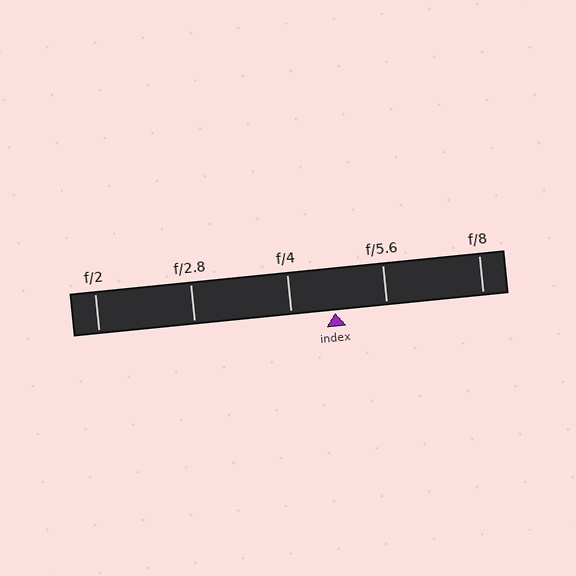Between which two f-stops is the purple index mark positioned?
The index mark is between f/4 and f/5.6.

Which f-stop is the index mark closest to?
The index mark is closest to f/4.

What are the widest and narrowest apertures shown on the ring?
The widest aperture shown is f/2 and the narrowest is f/8.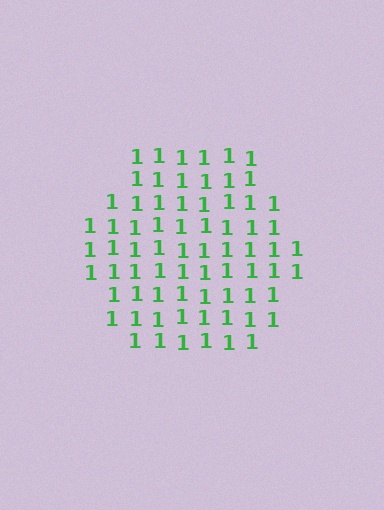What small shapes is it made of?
It is made of small digit 1's.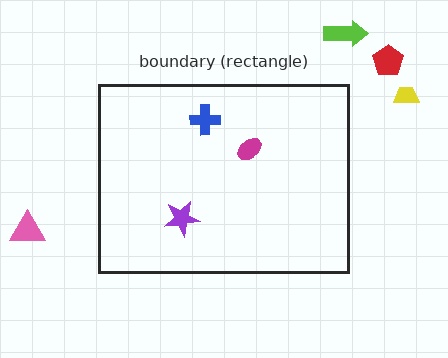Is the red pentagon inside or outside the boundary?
Outside.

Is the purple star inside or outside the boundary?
Inside.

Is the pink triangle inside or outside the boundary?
Outside.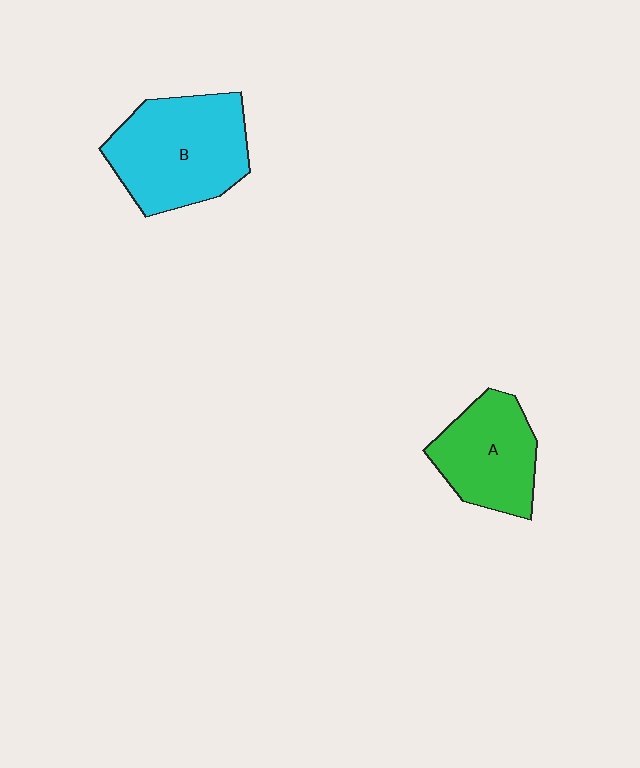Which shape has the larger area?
Shape B (cyan).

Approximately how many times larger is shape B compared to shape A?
Approximately 1.4 times.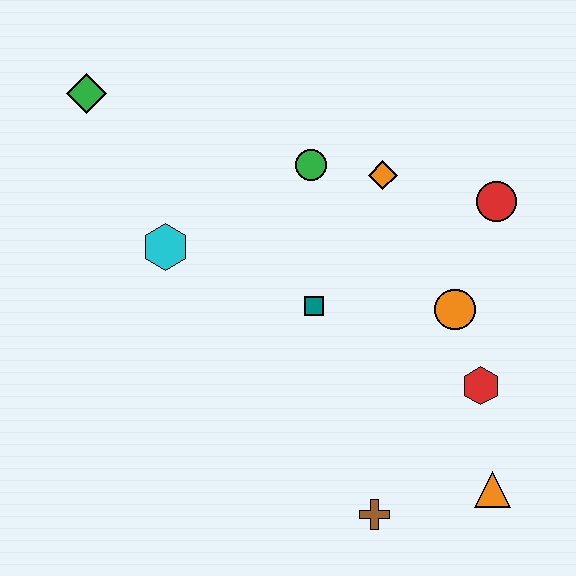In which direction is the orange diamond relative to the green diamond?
The orange diamond is to the right of the green diamond.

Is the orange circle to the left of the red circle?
Yes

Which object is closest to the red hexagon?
The orange circle is closest to the red hexagon.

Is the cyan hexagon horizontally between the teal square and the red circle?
No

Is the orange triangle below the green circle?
Yes